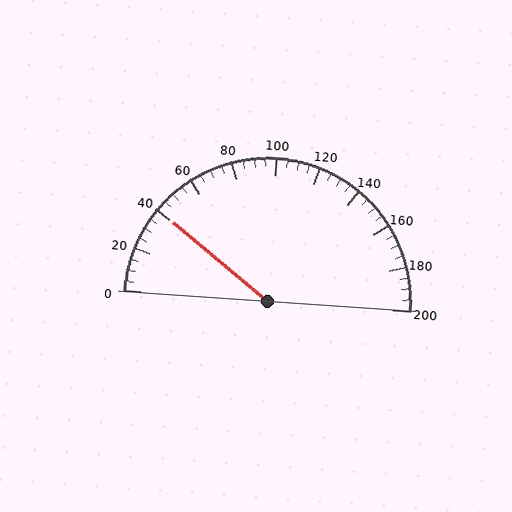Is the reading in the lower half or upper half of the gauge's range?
The reading is in the lower half of the range (0 to 200).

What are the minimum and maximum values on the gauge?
The gauge ranges from 0 to 200.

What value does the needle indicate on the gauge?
The needle indicates approximately 40.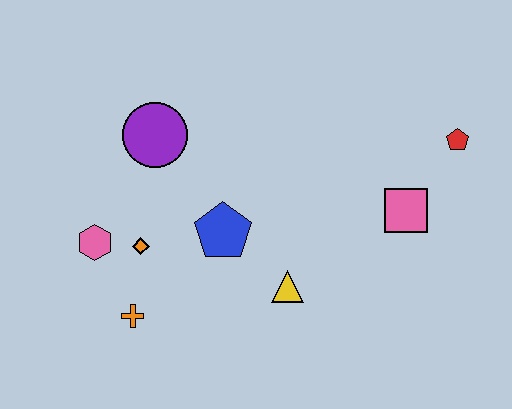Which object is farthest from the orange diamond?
The red pentagon is farthest from the orange diamond.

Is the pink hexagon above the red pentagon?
No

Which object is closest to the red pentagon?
The pink square is closest to the red pentagon.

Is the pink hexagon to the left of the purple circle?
Yes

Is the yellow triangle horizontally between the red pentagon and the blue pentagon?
Yes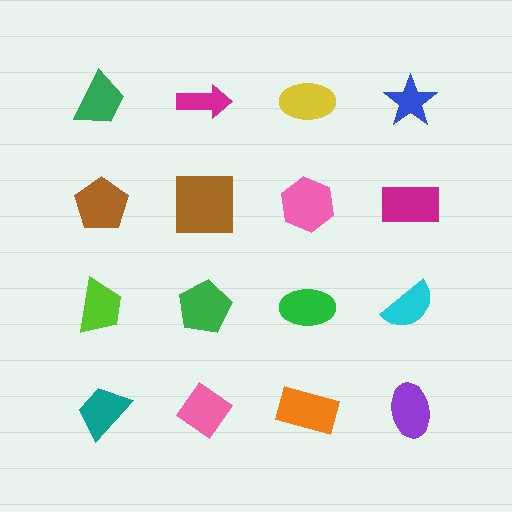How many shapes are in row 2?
4 shapes.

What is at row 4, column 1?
A teal trapezoid.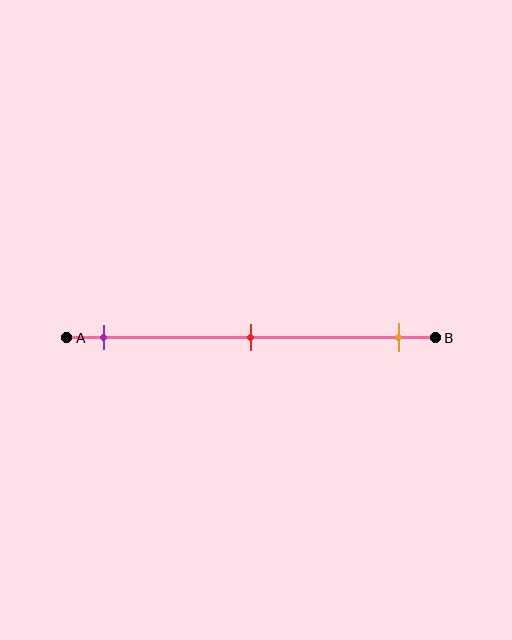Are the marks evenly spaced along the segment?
Yes, the marks are approximately evenly spaced.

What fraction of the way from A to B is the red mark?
The red mark is approximately 50% (0.5) of the way from A to B.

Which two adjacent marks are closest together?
The purple and red marks are the closest adjacent pair.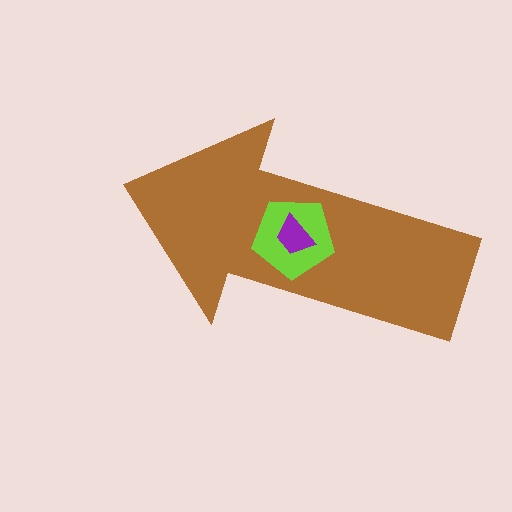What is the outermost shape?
The brown arrow.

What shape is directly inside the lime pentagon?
The purple trapezoid.